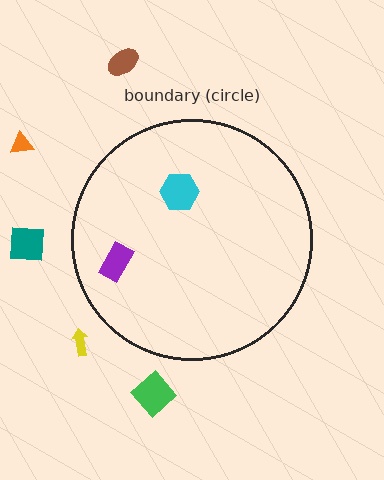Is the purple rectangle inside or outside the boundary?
Inside.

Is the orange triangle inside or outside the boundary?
Outside.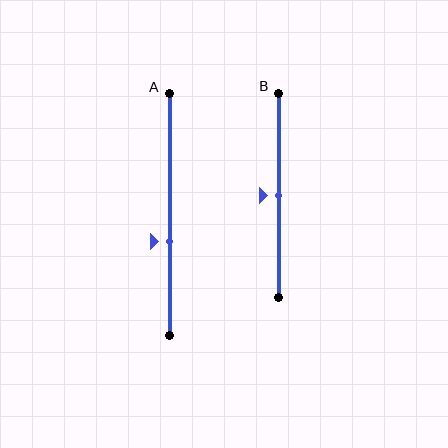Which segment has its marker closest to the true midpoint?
Segment B has its marker closest to the true midpoint.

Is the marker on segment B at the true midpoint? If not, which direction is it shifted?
Yes, the marker on segment B is at the true midpoint.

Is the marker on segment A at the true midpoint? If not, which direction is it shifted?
No, the marker on segment A is shifted downward by about 11% of the segment length.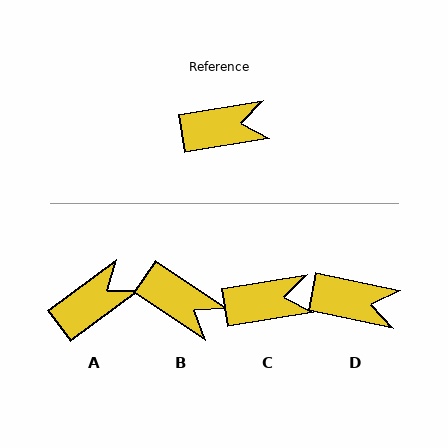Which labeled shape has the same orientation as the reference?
C.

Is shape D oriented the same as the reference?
No, it is off by about 21 degrees.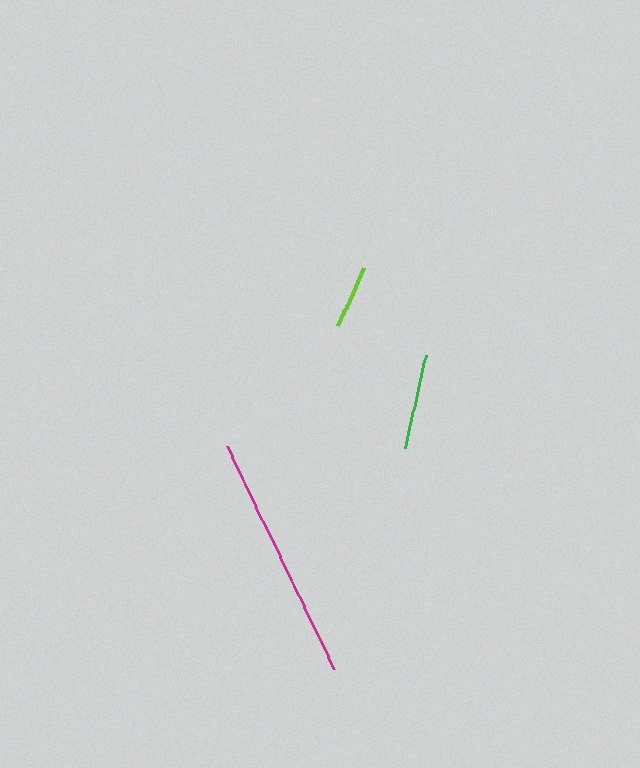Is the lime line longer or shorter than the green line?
The green line is longer than the lime line.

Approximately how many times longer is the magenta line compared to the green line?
The magenta line is approximately 2.6 times the length of the green line.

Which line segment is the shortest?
The lime line is the shortest at approximately 64 pixels.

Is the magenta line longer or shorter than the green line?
The magenta line is longer than the green line.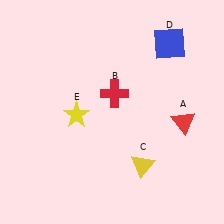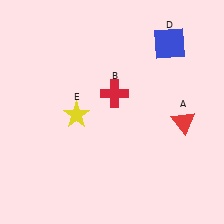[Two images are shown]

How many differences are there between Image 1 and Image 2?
There is 1 difference between the two images.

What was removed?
The yellow triangle (C) was removed in Image 2.